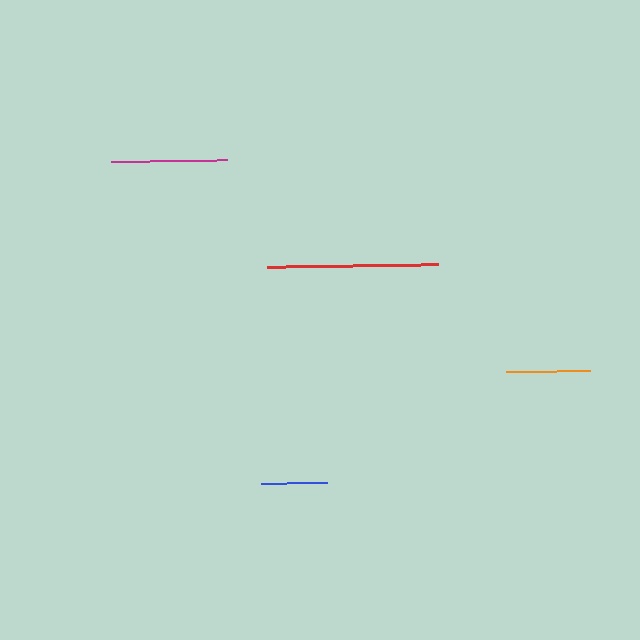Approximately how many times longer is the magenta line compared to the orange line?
The magenta line is approximately 1.4 times the length of the orange line.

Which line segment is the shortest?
The blue line is the shortest at approximately 67 pixels.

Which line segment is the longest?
The red line is the longest at approximately 171 pixels.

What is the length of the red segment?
The red segment is approximately 171 pixels long.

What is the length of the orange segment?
The orange segment is approximately 84 pixels long.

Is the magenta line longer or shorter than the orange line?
The magenta line is longer than the orange line.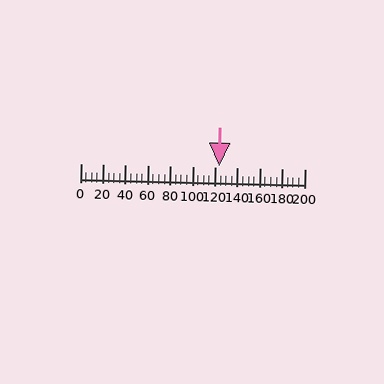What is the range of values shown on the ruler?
The ruler shows values from 0 to 200.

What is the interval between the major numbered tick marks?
The major tick marks are spaced 20 units apart.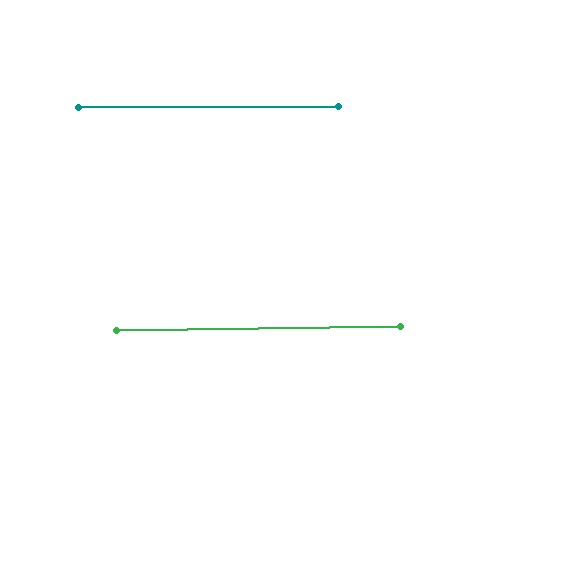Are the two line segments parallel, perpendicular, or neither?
Parallel — their directions differ by only 0.6°.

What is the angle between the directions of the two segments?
Approximately 1 degree.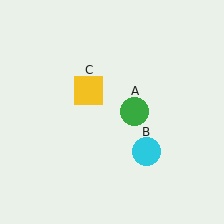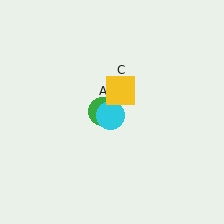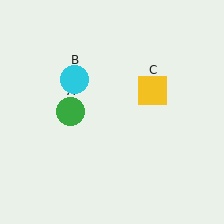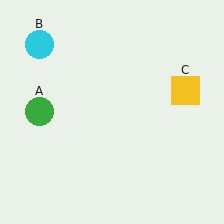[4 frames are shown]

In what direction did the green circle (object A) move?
The green circle (object A) moved left.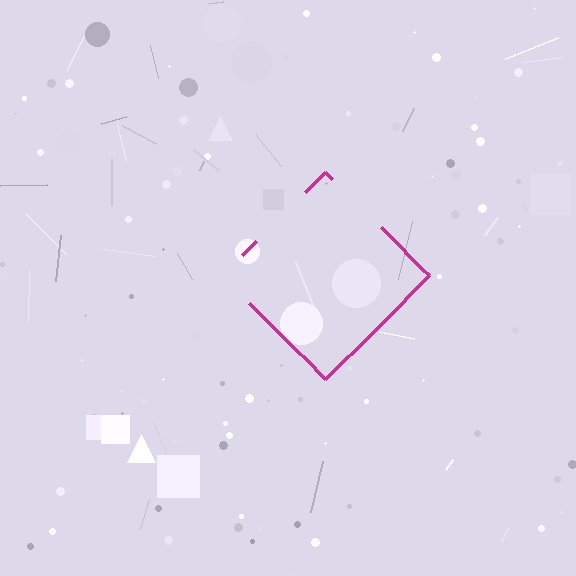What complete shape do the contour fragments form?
The contour fragments form a diamond.